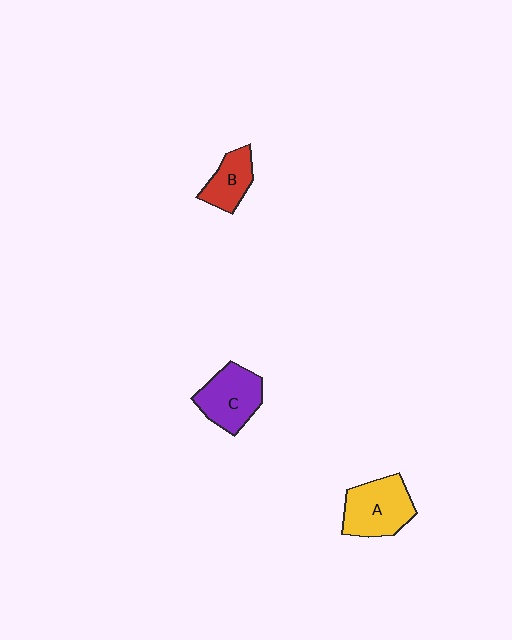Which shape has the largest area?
Shape A (yellow).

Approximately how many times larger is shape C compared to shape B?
Approximately 1.4 times.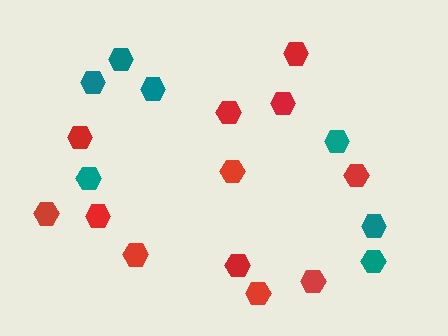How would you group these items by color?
There are 2 groups: one group of teal hexagons (7) and one group of red hexagons (12).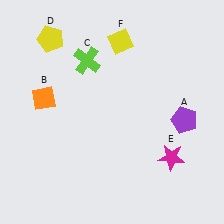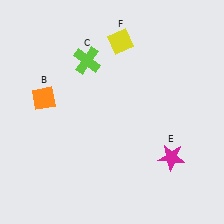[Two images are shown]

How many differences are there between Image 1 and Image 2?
There are 2 differences between the two images.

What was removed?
The yellow pentagon (D), the purple pentagon (A) were removed in Image 2.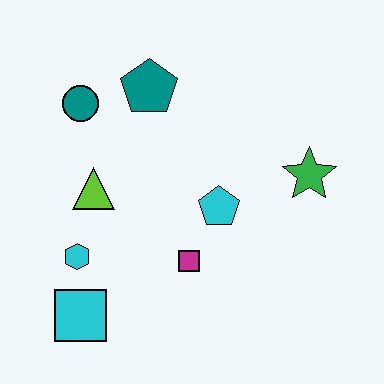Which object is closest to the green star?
The cyan pentagon is closest to the green star.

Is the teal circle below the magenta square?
No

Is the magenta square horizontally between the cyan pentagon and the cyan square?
Yes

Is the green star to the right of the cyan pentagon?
Yes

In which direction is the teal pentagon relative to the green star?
The teal pentagon is to the left of the green star.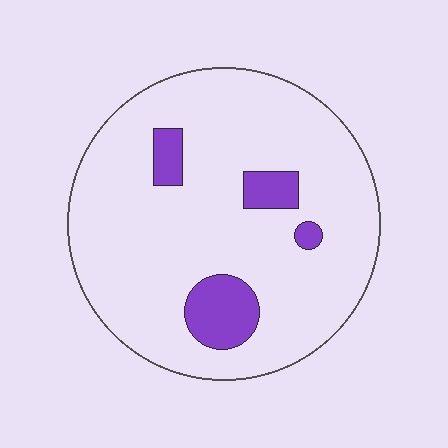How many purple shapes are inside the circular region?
4.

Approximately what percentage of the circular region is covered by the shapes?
Approximately 10%.